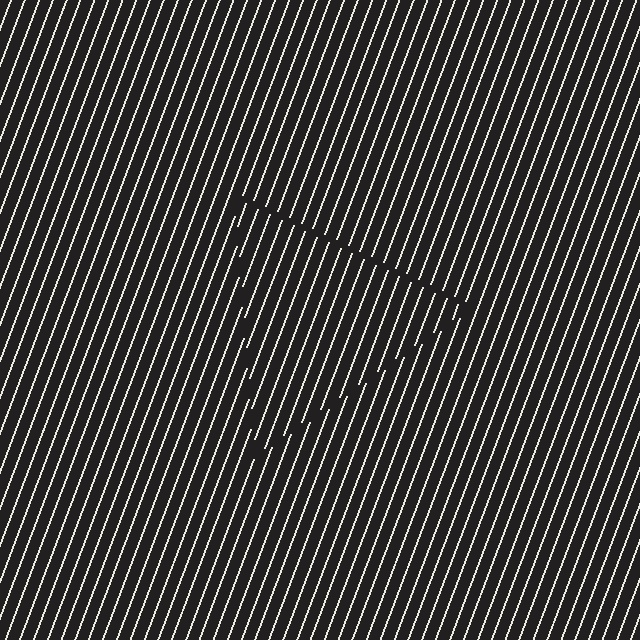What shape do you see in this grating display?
An illusory triangle. The interior of the shape contains the same grating, shifted by half a period — the contour is defined by the phase discontinuity where line-ends from the inner and outer gratings abut.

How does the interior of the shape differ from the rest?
The interior of the shape contains the same grating, shifted by half a period — the contour is defined by the phase discontinuity where line-ends from the inner and outer gratings abut.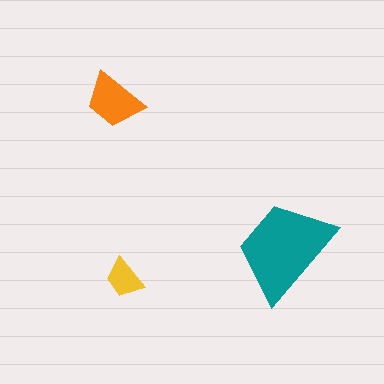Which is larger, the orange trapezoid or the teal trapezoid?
The teal one.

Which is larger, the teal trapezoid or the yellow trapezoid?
The teal one.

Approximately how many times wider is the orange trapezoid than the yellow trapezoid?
About 1.5 times wider.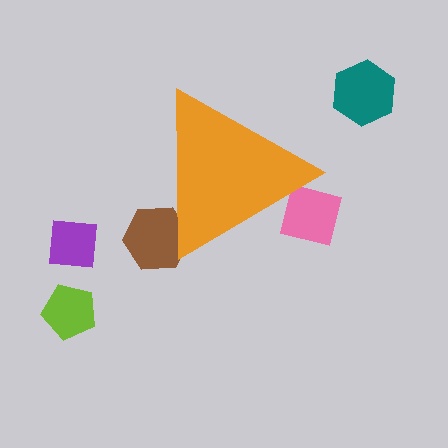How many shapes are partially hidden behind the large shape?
2 shapes are partially hidden.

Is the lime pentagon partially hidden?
No, the lime pentagon is fully visible.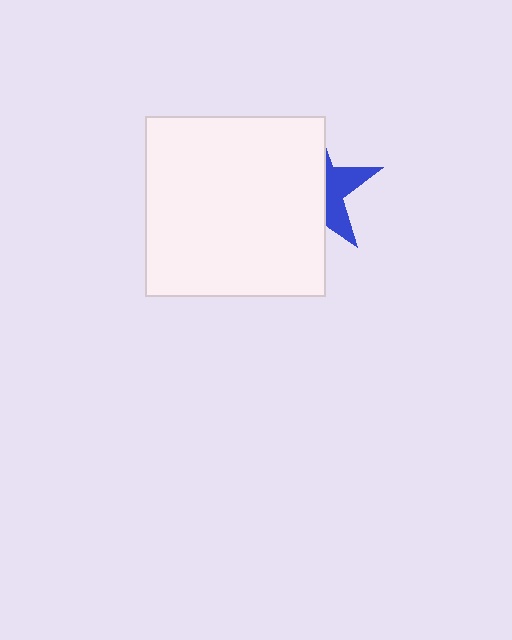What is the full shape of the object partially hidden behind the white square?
The partially hidden object is a blue star.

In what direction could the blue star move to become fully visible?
The blue star could move right. That would shift it out from behind the white square entirely.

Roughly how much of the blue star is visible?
A small part of it is visible (roughly 35%).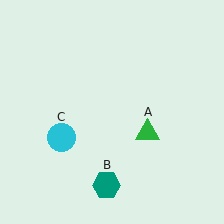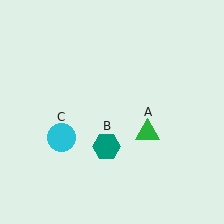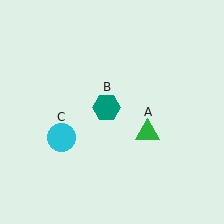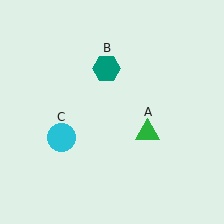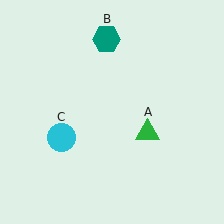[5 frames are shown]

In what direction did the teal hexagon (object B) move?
The teal hexagon (object B) moved up.